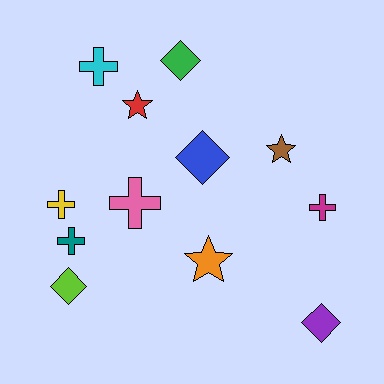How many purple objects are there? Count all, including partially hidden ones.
There is 1 purple object.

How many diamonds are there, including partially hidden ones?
There are 4 diamonds.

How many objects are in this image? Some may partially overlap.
There are 12 objects.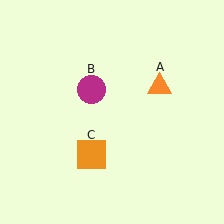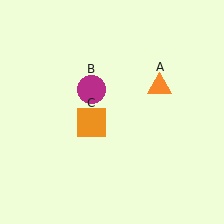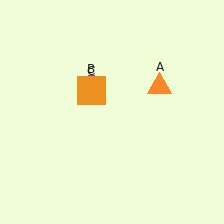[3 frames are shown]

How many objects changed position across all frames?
1 object changed position: orange square (object C).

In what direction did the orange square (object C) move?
The orange square (object C) moved up.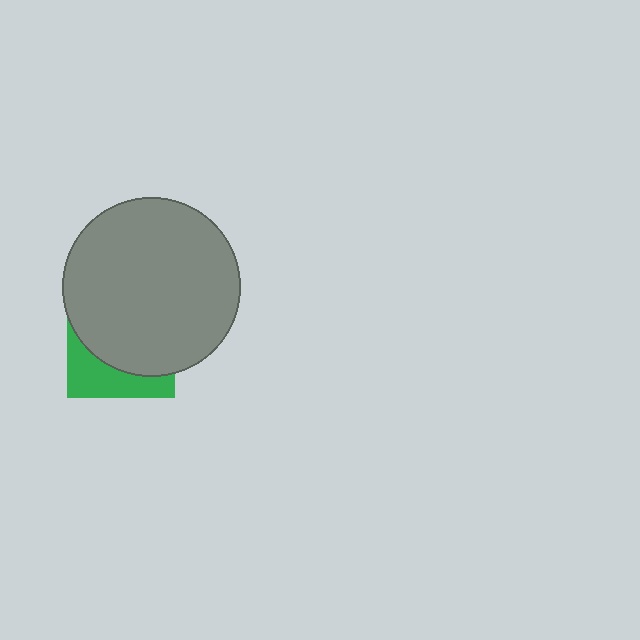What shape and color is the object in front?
The object in front is a gray circle.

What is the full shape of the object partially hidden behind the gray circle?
The partially hidden object is a green square.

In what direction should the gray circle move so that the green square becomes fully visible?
The gray circle should move up. That is the shortest direction to clear the overlap and leave the green square fully visible.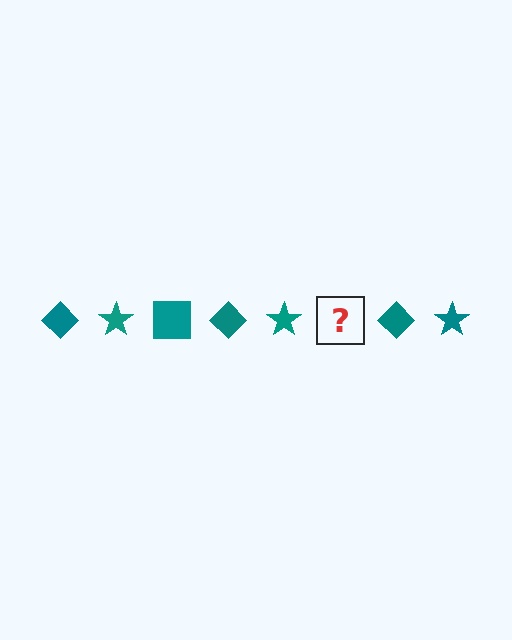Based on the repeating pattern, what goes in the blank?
The blank should be a teal square.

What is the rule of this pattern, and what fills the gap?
The rule is that the pattern cycles through diamond, star, square shapes in teal. The gap should be filled with a teal square.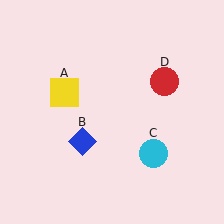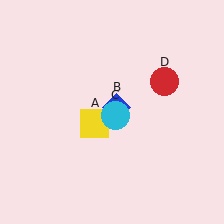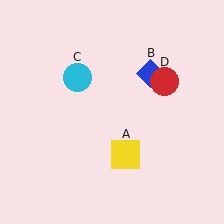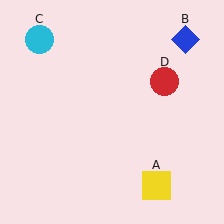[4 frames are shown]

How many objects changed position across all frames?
3 objects changed position: yellow square (object A), blue diamond (object B), cyan circle (object C).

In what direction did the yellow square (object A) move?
The yellow square (object A) moved down and to the right.